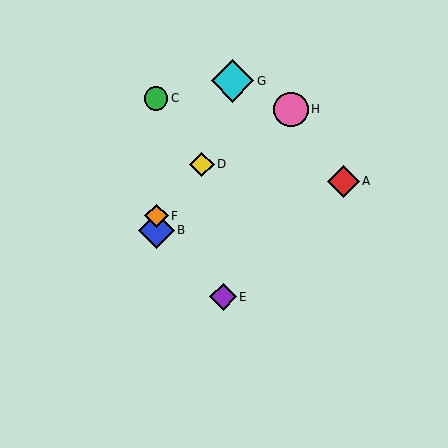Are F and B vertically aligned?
Yes, both are at x≈156.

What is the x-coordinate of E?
Object E is at x≈223.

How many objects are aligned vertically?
3 objects (B, C, F) are aligned vertically.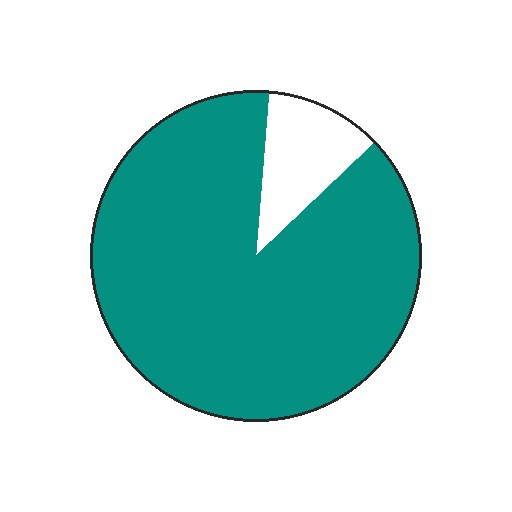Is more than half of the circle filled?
Yes.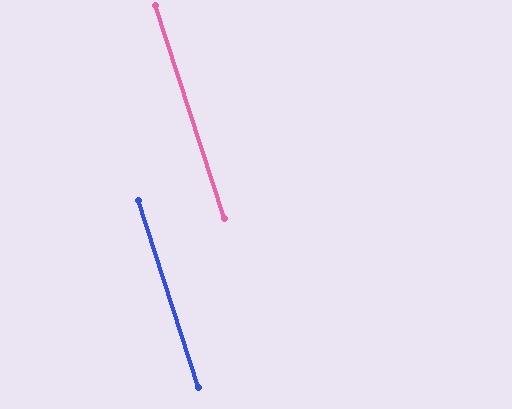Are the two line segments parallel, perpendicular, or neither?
Parallel — their directions differ by only 0.2°.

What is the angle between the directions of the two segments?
Approximately 0 degrees.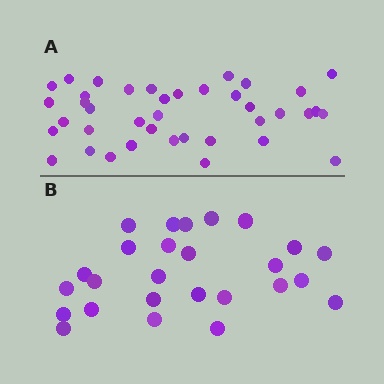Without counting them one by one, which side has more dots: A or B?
Region A (the top region) has more dots.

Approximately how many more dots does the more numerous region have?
Region A has approximately 15 more dots than region B.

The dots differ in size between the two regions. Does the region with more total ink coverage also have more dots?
No. Region B has more total ink coverage because its dots are larger, but region A actually contains more individual dots. Total area can be misleading — the number of items is what matters here.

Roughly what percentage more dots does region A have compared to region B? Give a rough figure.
About 50% more.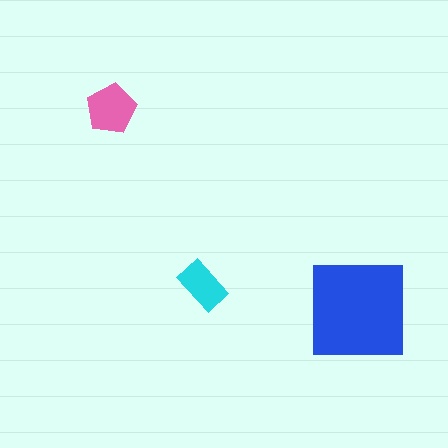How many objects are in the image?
There are 3 objects in the image.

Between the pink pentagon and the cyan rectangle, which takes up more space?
The pink pentagon.